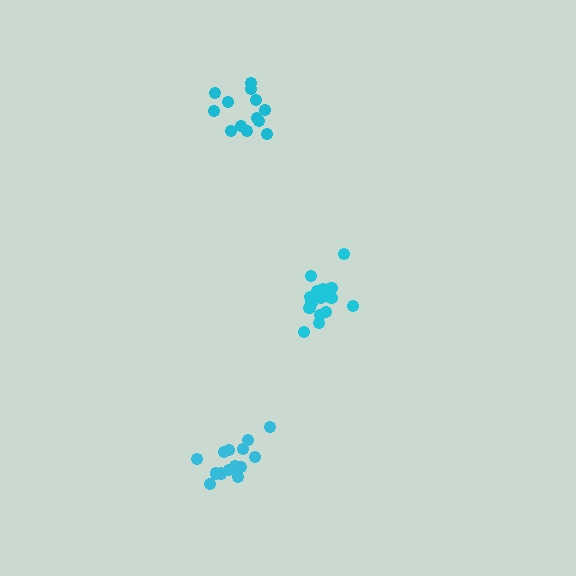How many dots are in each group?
Group 1: 16 dots, Group 2: 15 dots, Group 3: 13 dots (44 total).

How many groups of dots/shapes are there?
There are 3 groups.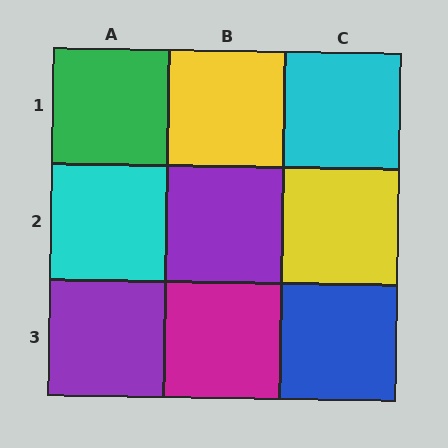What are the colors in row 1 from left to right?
Green, yellow, cyan.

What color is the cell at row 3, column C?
Blue.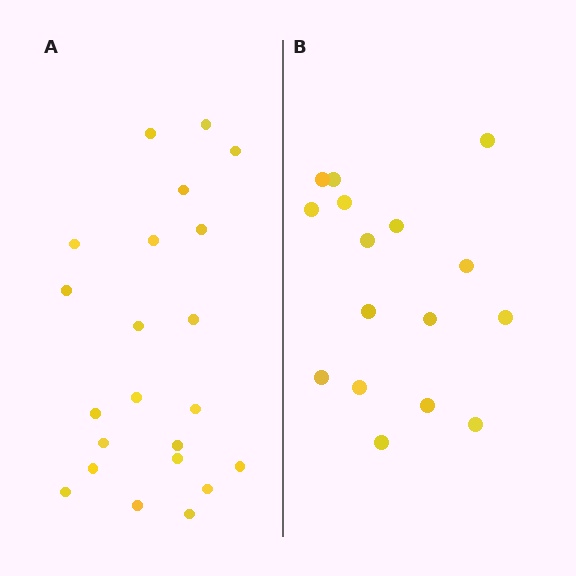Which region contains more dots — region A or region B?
Region A (the left region) has more dots.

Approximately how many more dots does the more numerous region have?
Region A has about 6 more dots than region B.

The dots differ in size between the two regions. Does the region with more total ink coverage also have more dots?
No. Region B has more total ink coverage because its dots are larger, but region A actually contains more individual dots. Total area can be misleading — the number of items is what matters here.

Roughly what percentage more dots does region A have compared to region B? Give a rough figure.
About 40% more.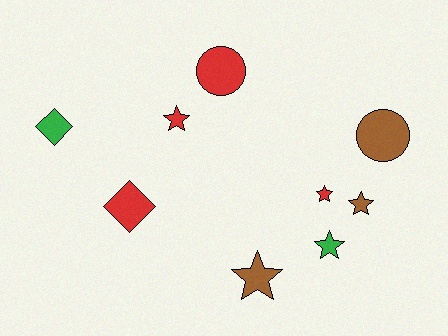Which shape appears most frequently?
Star, with 5 objects.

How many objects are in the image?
There are 9 objects.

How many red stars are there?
There are 2 red stars.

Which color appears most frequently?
Red, with 4 objects.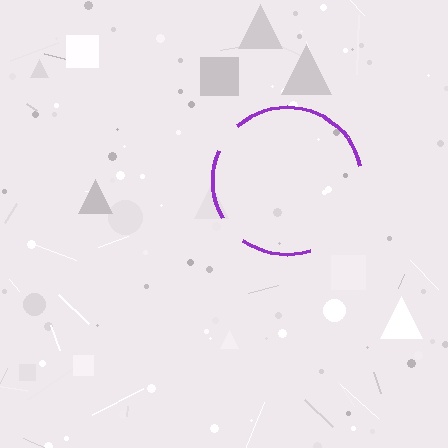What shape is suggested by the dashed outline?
The dashed outline suggests a circle.